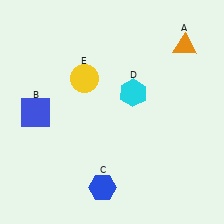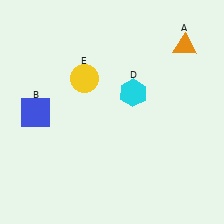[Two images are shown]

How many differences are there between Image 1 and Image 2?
There is 1 difference between the two images.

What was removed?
The blue hexagon (C) was removed in Image 2.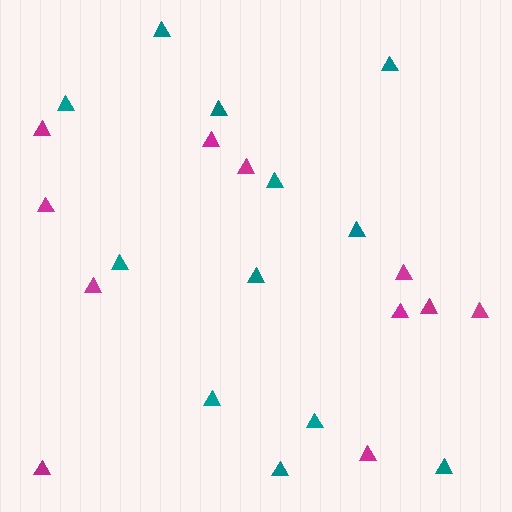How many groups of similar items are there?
There are 2 groups: one group of teal triangles (12) and one group of magenta triangles (11).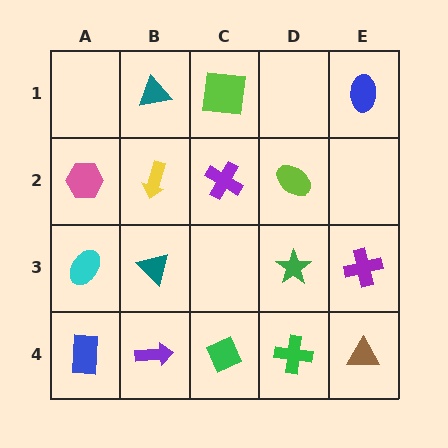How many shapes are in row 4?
5 shapes.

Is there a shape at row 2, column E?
No, that cell is empty.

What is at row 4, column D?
A green cross.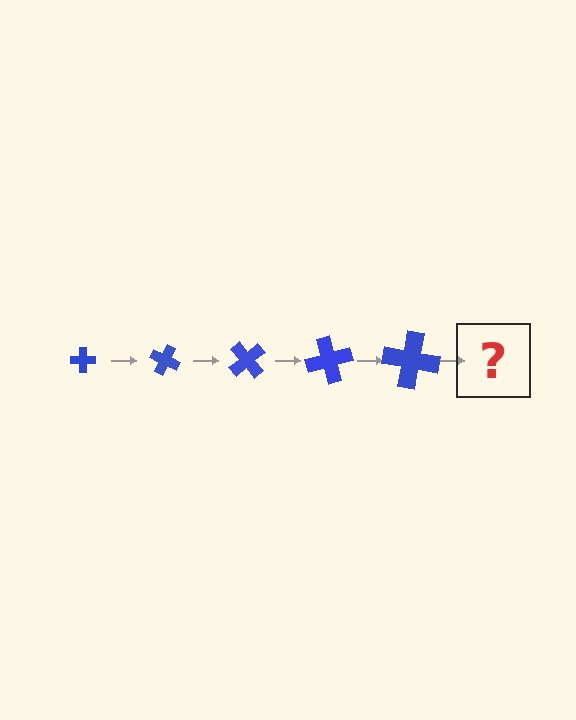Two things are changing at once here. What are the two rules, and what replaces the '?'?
The two rules are that the cross grows larger each step and it rotates 25 degrees each step. The '?' should be a cross, larger than the previous one and rotated 125 degrees from the start.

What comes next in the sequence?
The next element should be a cross, larger than the previous one and rotated 125 degrees from the start.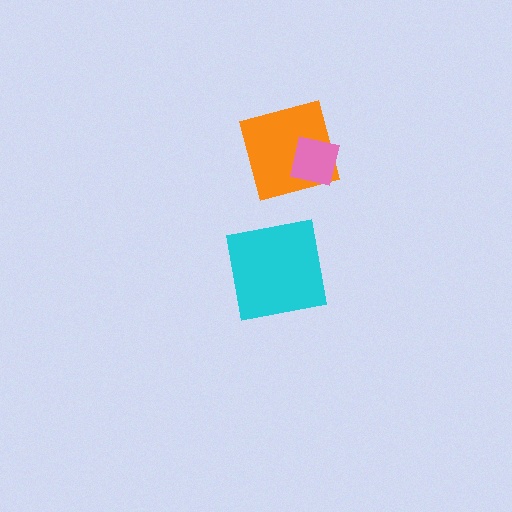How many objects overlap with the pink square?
1 object overlaps with the pink square.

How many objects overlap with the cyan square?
0 objects overlap with the cyan square.